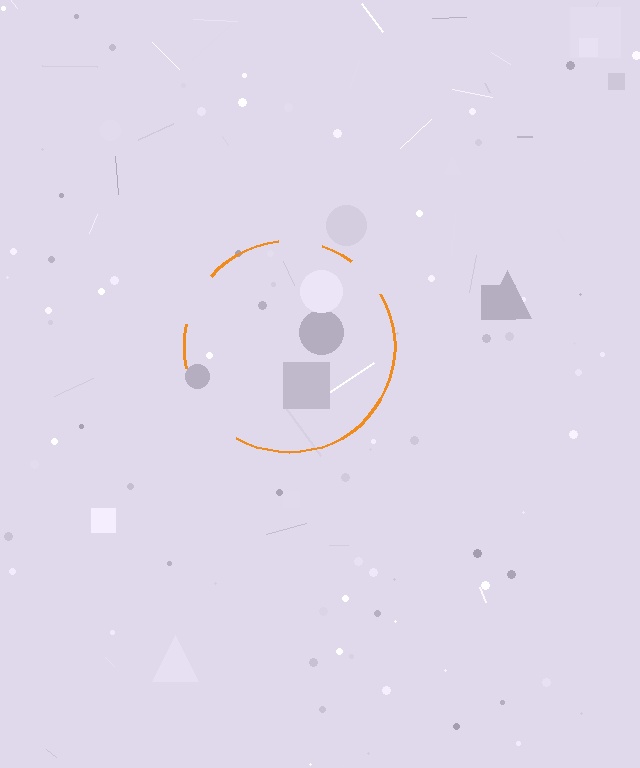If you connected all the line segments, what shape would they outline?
They would outline a circle.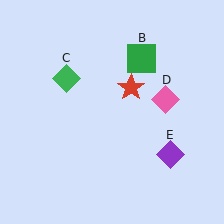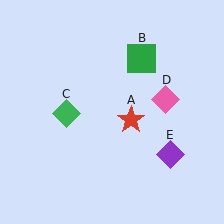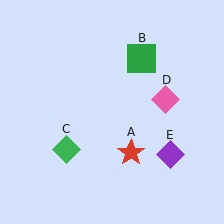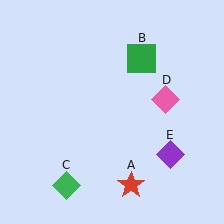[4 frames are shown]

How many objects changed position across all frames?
2 objects changed position: red star (object A), green diamond (object C).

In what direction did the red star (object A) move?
The red star (object A) moved down.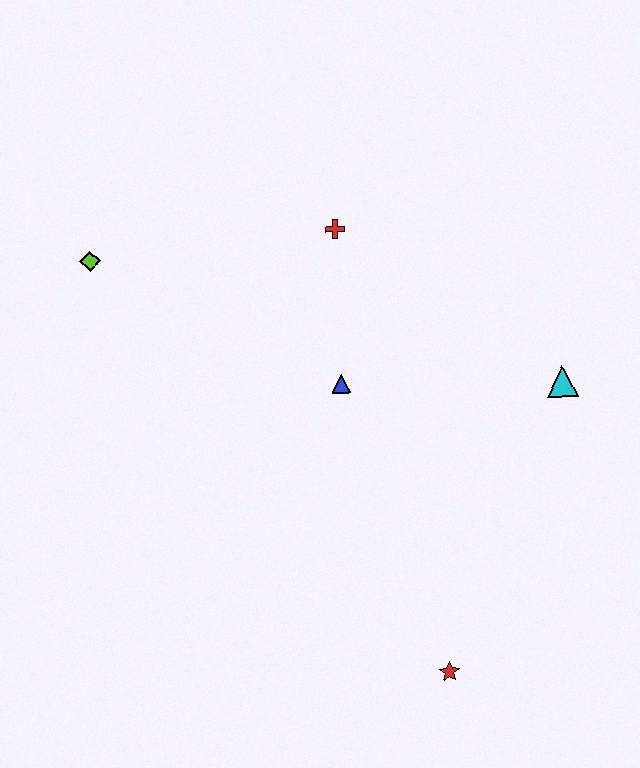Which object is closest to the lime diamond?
The red cross is closest to the lime diamond.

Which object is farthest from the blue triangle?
The red star is farthest from the blue triangle.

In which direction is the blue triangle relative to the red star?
The blue triangle is above the red star.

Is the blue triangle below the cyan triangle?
No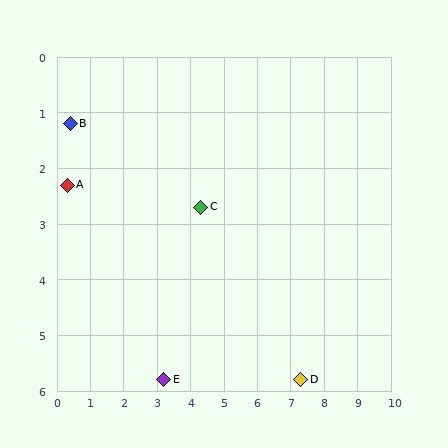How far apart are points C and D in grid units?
Points C and D are about 4.3 grid units apart.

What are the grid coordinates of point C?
Point C is at approximately (4.3, 2.7).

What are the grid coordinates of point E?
Point E is at approximately (3.2, 5.8).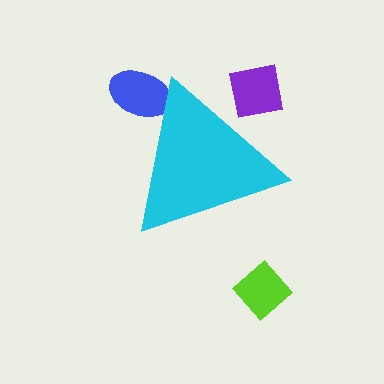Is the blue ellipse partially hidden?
Yes, the blue ellipse is partially hidden behind the cyan triangle.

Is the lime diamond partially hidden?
No, the lime diamond is fully visible.